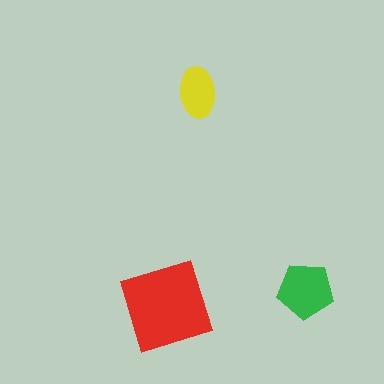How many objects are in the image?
There are 3 objects in the image.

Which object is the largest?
The red diamond.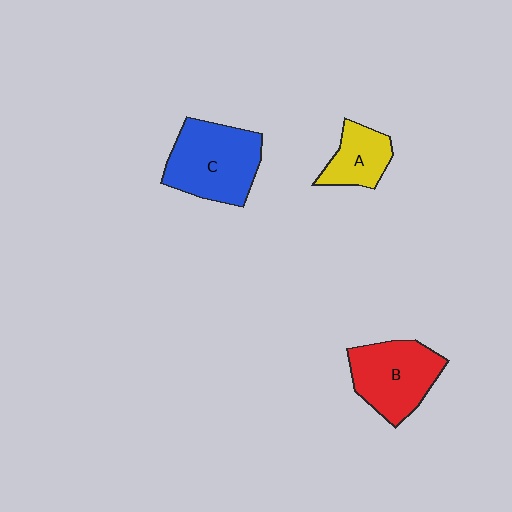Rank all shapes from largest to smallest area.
From largest to smallest: C (blue), B (red), A (yellow).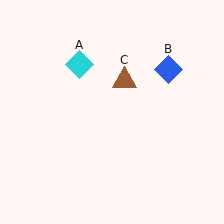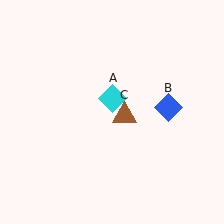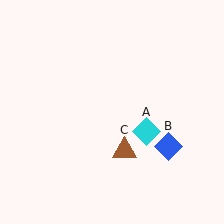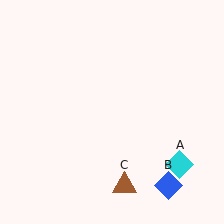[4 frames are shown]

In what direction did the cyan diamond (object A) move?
The cyan diamond (object A) moved down and to the right.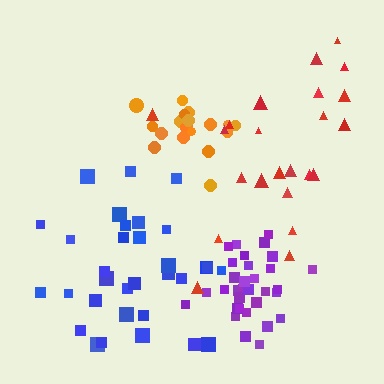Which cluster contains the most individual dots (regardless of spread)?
Purple (32).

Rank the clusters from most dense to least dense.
orange, purple, blue, red.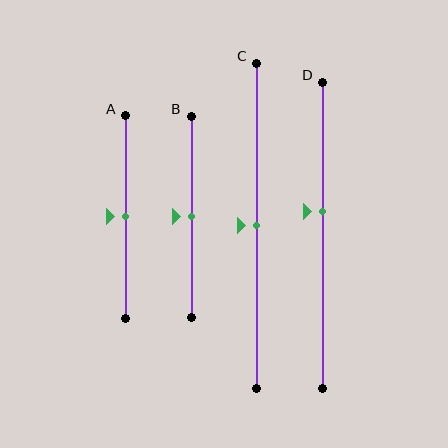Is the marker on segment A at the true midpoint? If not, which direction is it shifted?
Yes, the marker on segment A is at the true midpoint.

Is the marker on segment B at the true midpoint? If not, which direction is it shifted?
Yes, the marker on segment B is at the true midpoint.